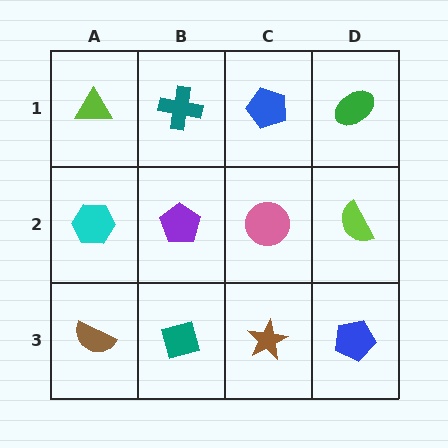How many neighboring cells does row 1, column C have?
3.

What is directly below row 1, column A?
A cyan hexagon.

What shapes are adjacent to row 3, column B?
A purple pentagon (row 2, column B), a brown semicircle (row 3, column A), a brown star (row 3, column C).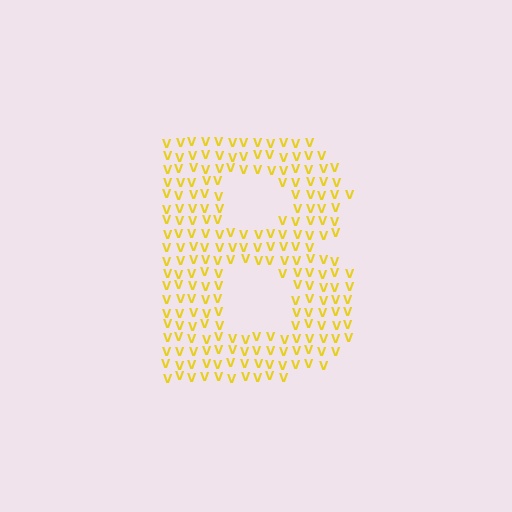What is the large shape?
The large shape is the letter B.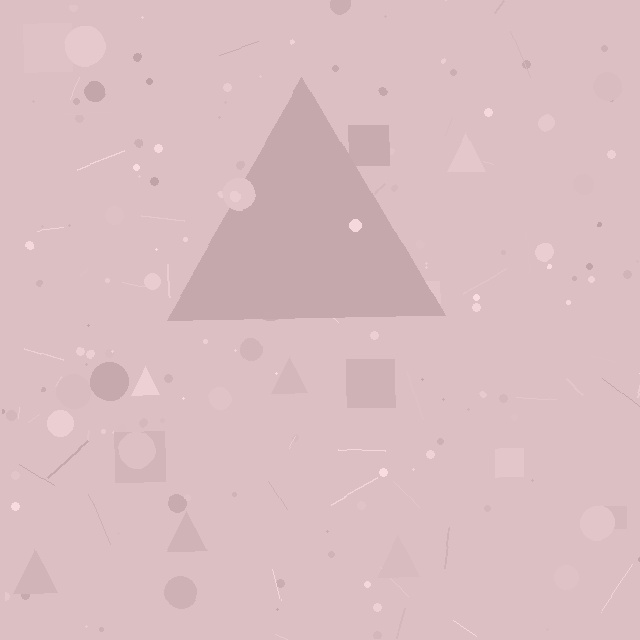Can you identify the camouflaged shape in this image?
The camouflaged shape is a triangle.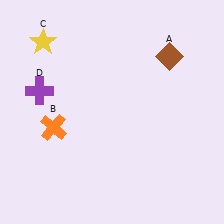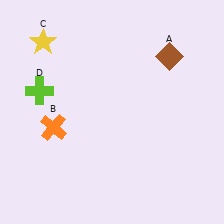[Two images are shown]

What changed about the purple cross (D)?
In Image 1, D is purple. In Image 2, it changed to lime.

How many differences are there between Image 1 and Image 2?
There is 1 difference between the two images.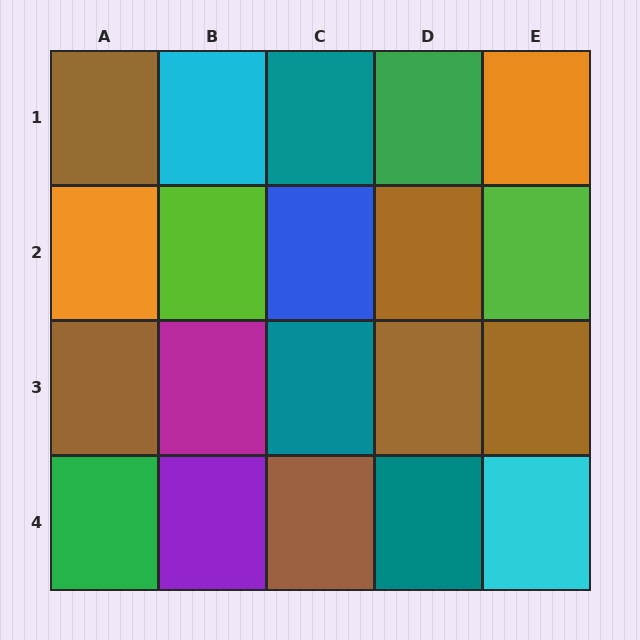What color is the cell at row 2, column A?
Orange.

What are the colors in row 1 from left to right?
Brown, cyan, teal, green, orange.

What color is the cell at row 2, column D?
Brown.